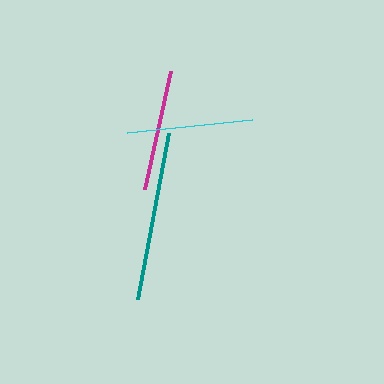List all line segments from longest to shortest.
From longest to shortest: teal, cyan, magenta.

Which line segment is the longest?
The teal line is the longest at approximately 170 pixels.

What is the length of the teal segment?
The teal segment is approximately 170 pixels long.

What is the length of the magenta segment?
The magenta segment is approximately 120 pixels long.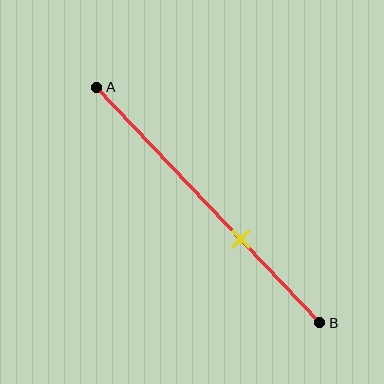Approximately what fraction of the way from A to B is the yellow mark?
The yellow mark is approximately 65% of the way from A to B.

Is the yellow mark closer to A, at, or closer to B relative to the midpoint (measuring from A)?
The yellow mark is closer to point B than the midpoint of segment AB.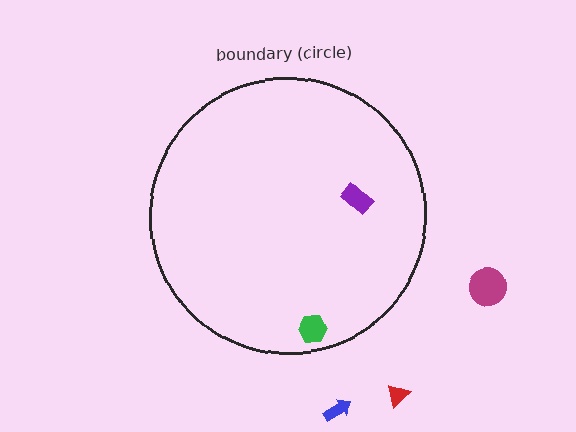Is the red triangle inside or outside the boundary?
Outside.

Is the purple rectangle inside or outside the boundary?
Inside.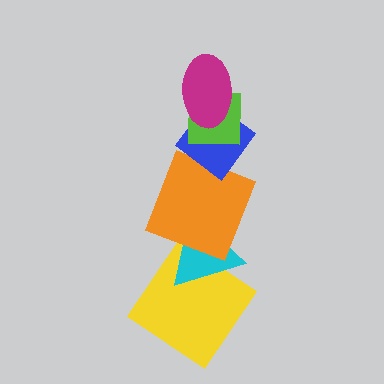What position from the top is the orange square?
The orange square is 4th from the top.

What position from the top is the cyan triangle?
The cyan triangle is 5th from the top.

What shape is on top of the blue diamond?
The lime square is on top of the blue diamond.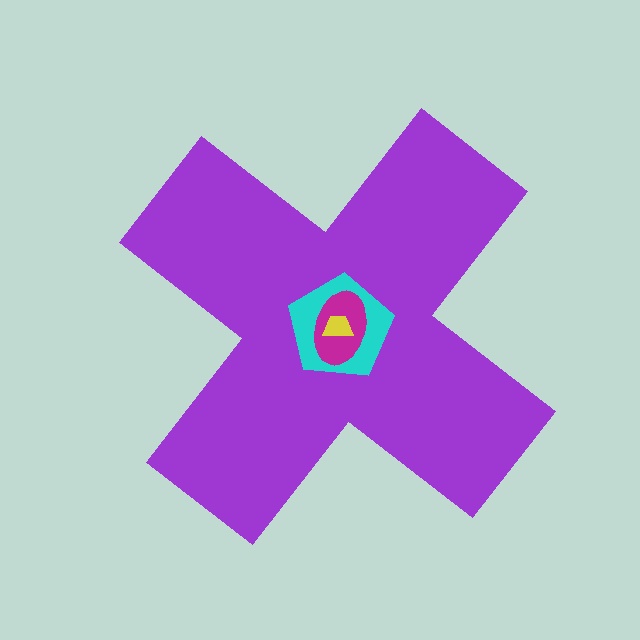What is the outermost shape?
The purple cross.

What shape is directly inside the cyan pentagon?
The magenta ellipse.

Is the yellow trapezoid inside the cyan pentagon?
Yes.